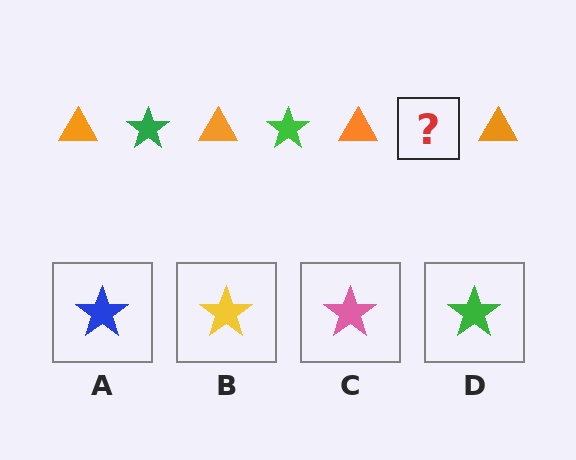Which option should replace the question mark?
Option D.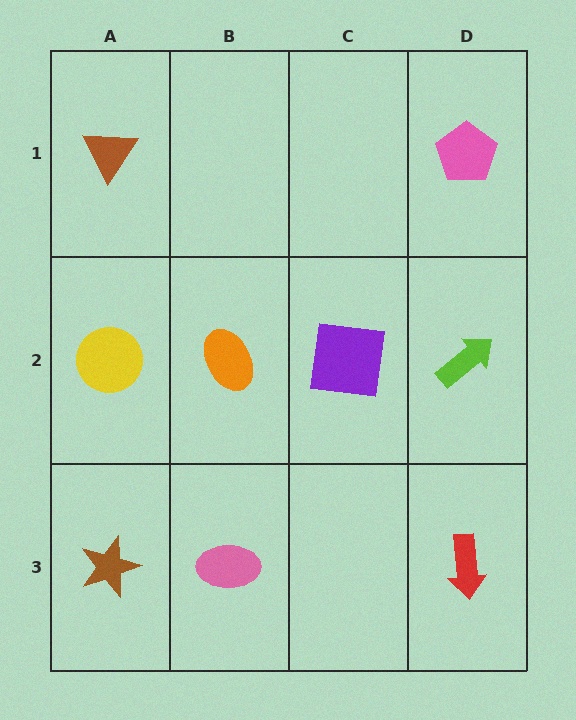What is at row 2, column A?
A yellow circle.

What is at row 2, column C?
A purple square.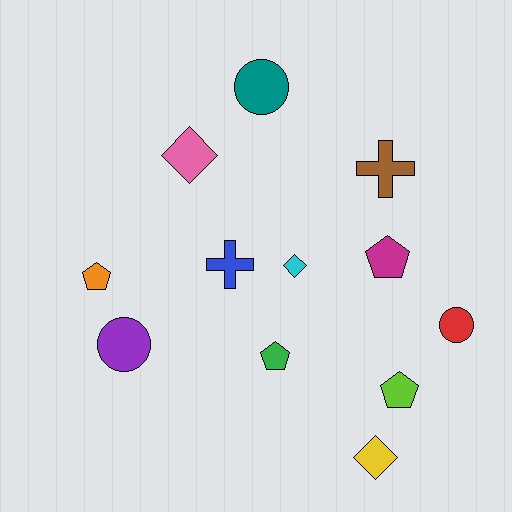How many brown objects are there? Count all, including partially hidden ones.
There is 1 brown object.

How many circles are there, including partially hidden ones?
There are 3 circles.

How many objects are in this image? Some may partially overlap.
There are 12 objects.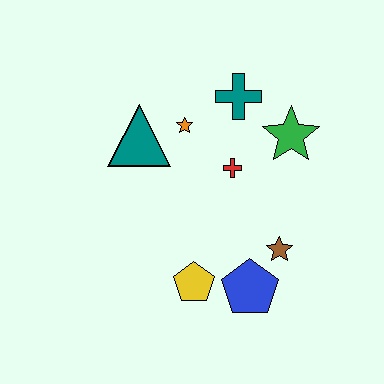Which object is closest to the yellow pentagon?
The blue pentagon is closest to the yellow pentagon.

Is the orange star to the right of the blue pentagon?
No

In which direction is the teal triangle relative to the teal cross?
The teal triangle is to the left of the teal cross.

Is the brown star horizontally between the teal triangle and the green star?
Yes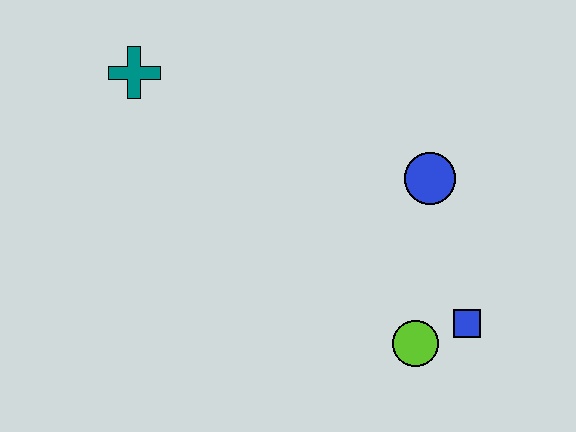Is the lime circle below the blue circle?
Yes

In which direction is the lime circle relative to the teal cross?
The lime circle is to the right of the teal cross.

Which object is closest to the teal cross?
The blue circle is closest to the teal cross.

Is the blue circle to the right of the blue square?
No